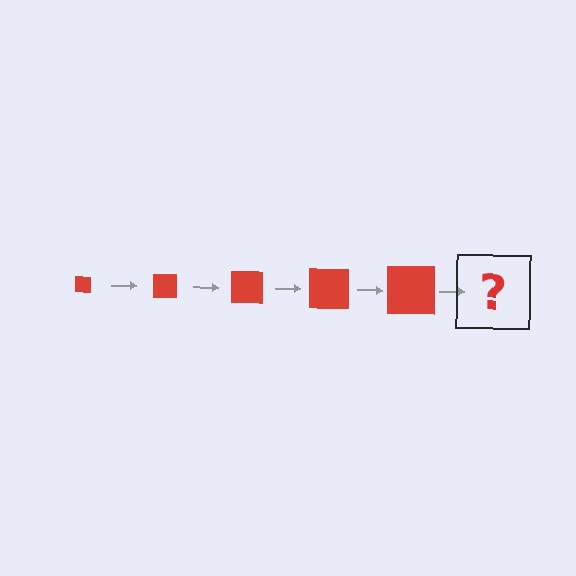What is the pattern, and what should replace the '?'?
The pattern is that the square gets progressively larger each step. The '?' should be a red square, larger than the previous one.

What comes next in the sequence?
The next element should be a red square, larger than the previous one.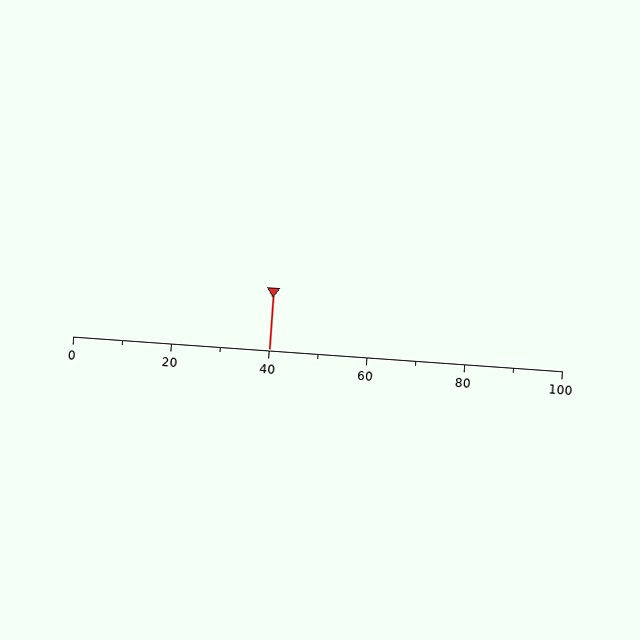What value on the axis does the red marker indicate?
The marker indicates approximately 40.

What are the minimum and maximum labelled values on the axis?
The axis runs from 0 to 100.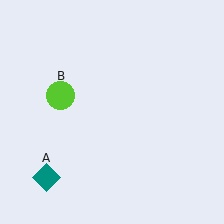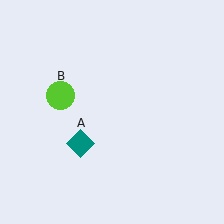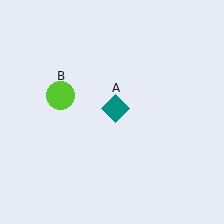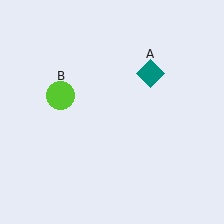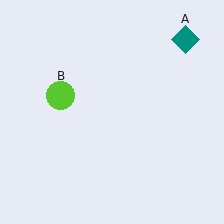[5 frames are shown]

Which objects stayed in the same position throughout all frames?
Lime circle (object B) remained stationary.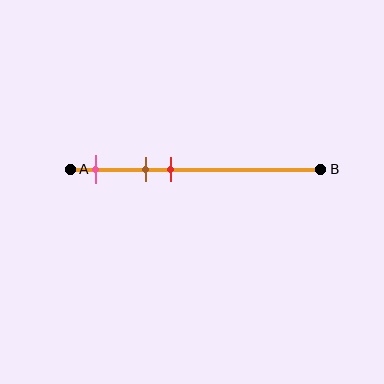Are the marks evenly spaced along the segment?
Yes, the marks are approximately evenly spaced.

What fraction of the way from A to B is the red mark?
The red mark is approximately 40% (0.4) of the way from A to B.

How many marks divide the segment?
There are 3 marks dividing the segment.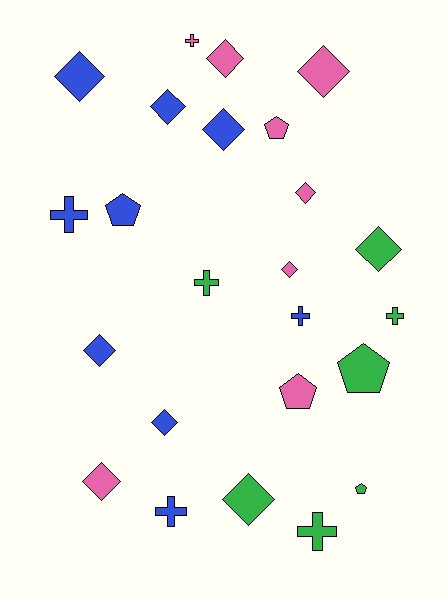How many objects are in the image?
There are 24 objects.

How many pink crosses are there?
There is 1 pink cross.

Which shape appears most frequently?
Diamond, with 12 objects.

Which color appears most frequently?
Blue, with 9 objects.